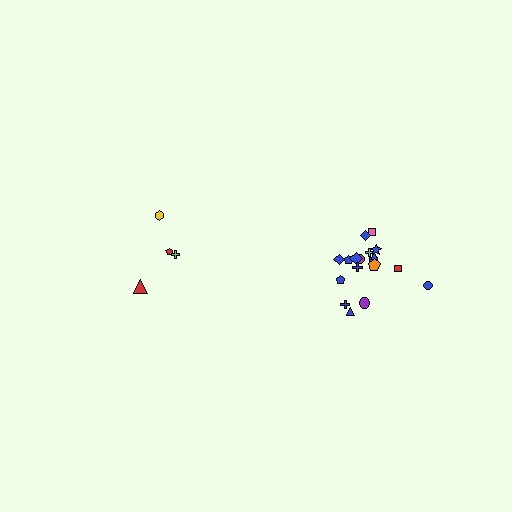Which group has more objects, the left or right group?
The right group.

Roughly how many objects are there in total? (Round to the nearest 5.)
Roughly 20 objects in total.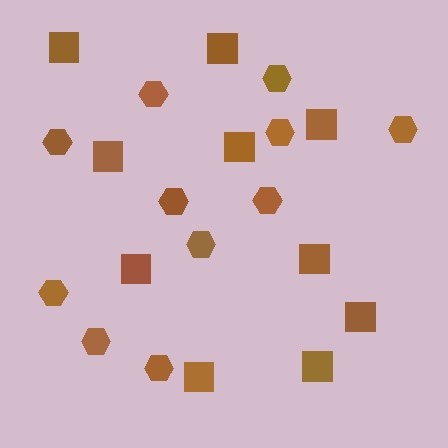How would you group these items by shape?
There are 2 groups: one group of squares (10) and one group of hexagons (11).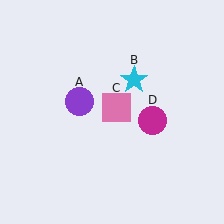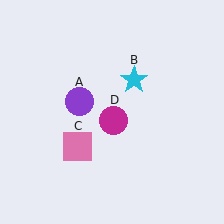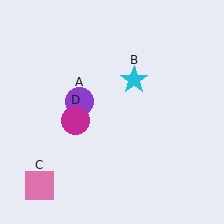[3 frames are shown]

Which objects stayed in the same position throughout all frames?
Purple circle (object A) and cyan star (object B) remained stationary.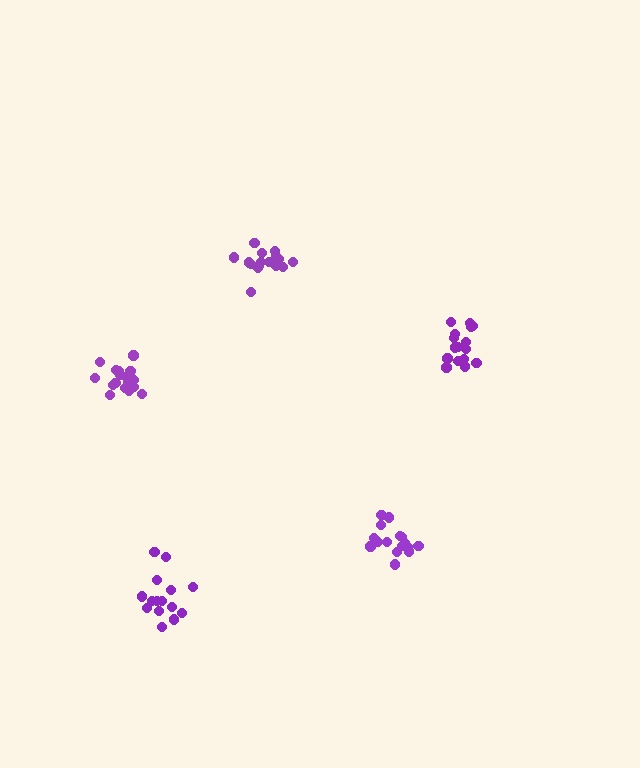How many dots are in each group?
Group 1: 16 dots, Group 2: 16 dots, Group 3: 16 dots, Group 4: 15 dots, Group 5: 18 dots (81 total).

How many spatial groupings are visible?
There are 5 spatial groupings.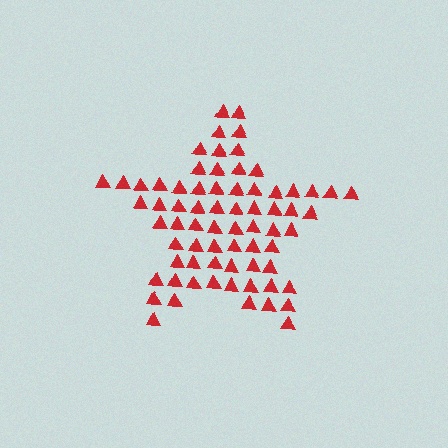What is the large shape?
The large shape is a star.